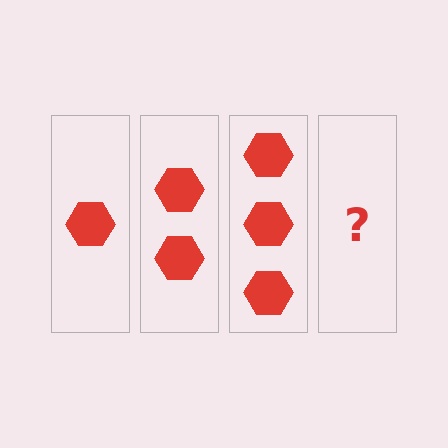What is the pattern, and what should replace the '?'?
The pattern is that each step adds one more hexagon. The '?' should be 4 hexagons.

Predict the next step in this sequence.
The next step is 4 hexagons.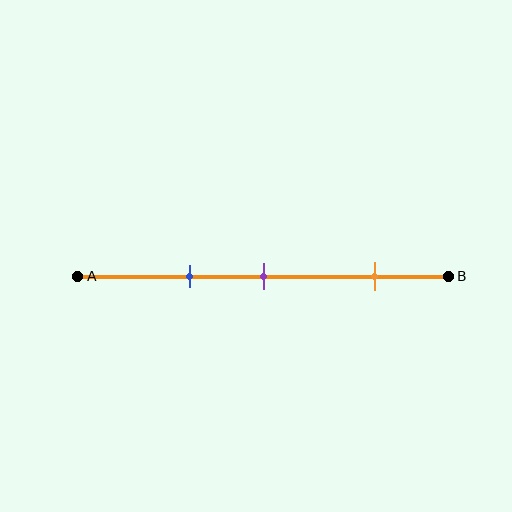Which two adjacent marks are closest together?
The blue and purple marks are the closest adjacent pair.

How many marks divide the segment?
There are 3 marks dividing the segment.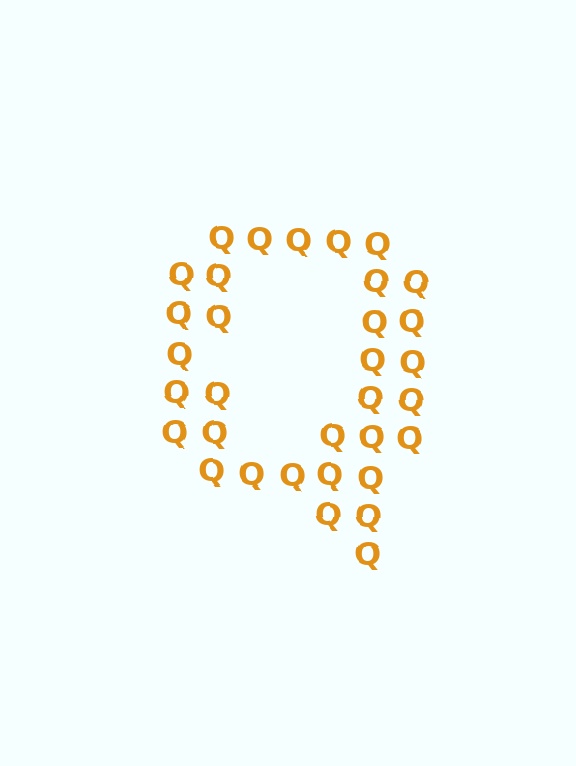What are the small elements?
The small elements are letter Q's.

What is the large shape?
The large shape is the letter Q.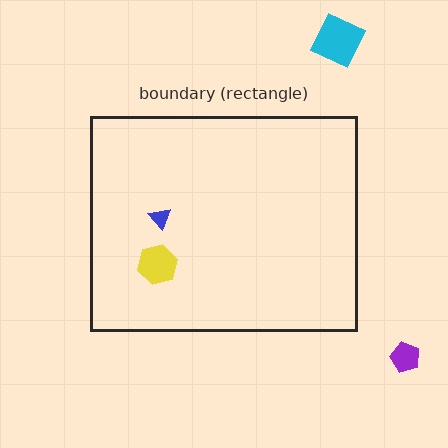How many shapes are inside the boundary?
2 inside, 2 outside.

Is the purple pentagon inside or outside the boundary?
Outside.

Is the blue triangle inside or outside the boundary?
Inside.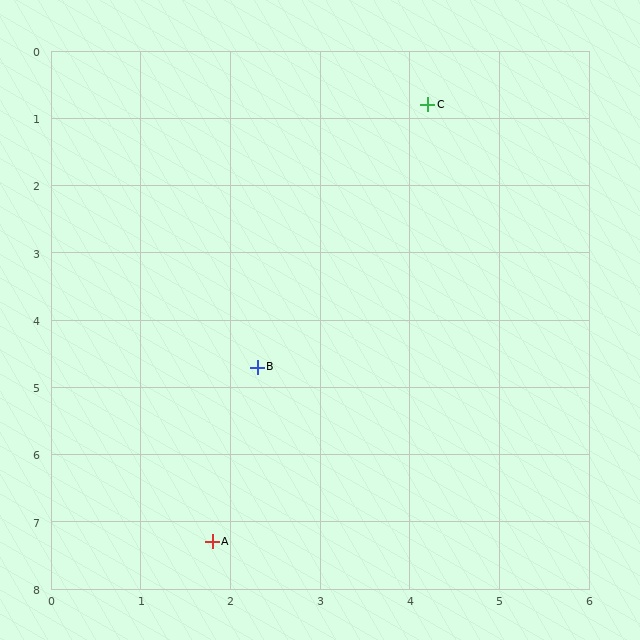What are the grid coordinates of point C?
Point C is at approximately (4.2, 0.8).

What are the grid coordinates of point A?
Point A is at approximately (1.8, 7.3).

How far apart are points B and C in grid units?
Points B and C are about 4.3 grid units apart.